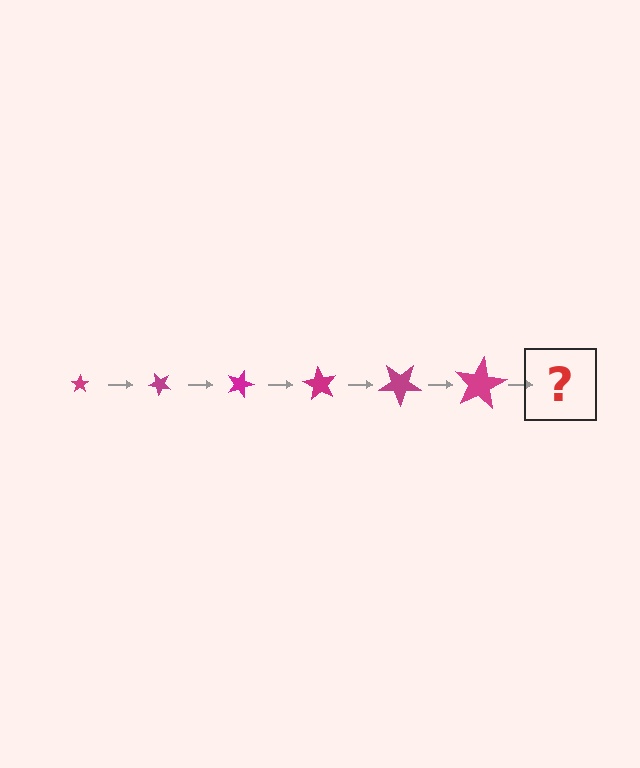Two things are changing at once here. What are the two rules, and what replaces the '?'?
The two rules are that the star grows larger each step and it rotates 45 degrees each step. The '?' should be a star, larger than the previous one and rotated 270 degrees from the start.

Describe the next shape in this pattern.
It should be a star, larger than the previous one and rotated 270 degrees from the start.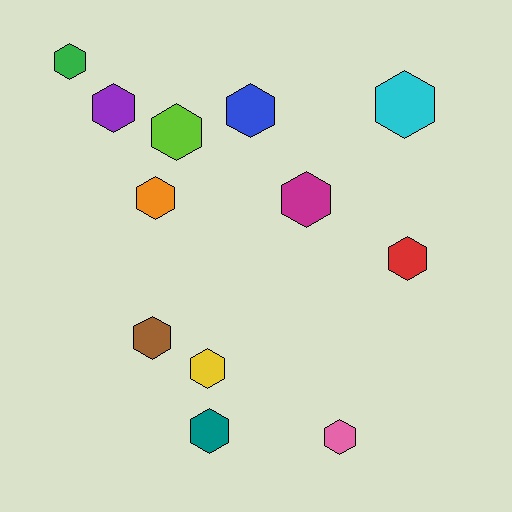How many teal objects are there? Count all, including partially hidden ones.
There is 1 teal object.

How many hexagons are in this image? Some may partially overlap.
There are 12 hexagons.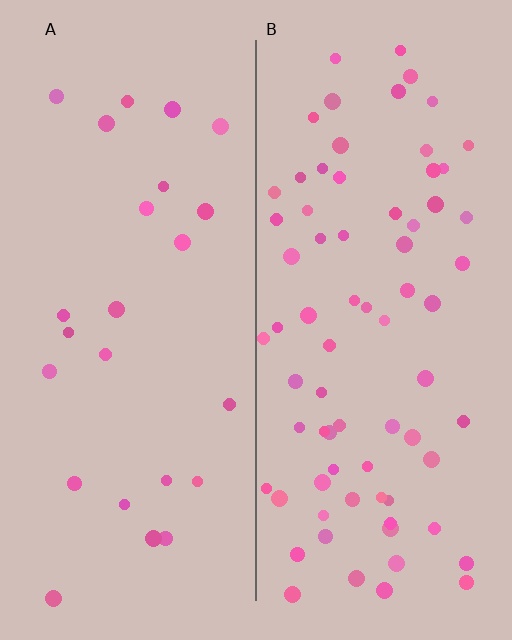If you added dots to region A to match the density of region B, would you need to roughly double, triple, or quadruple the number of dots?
Approximately triple.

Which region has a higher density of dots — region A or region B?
B (the right).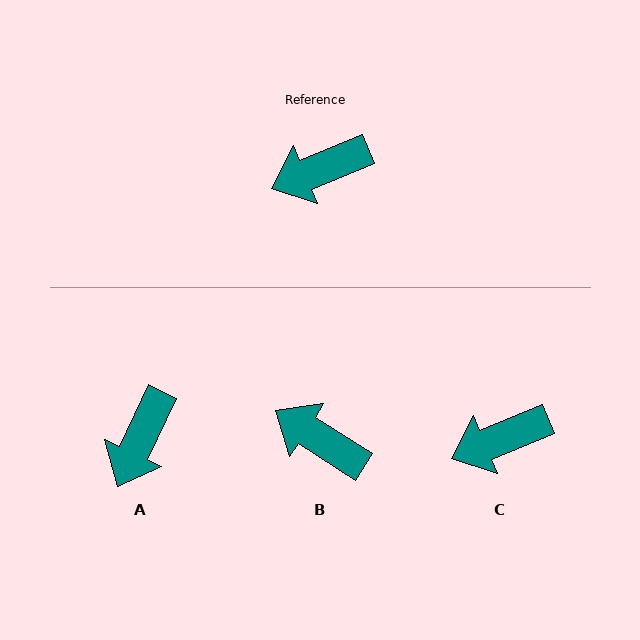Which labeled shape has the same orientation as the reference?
C.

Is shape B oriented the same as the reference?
No, it is off by about 54 degrees.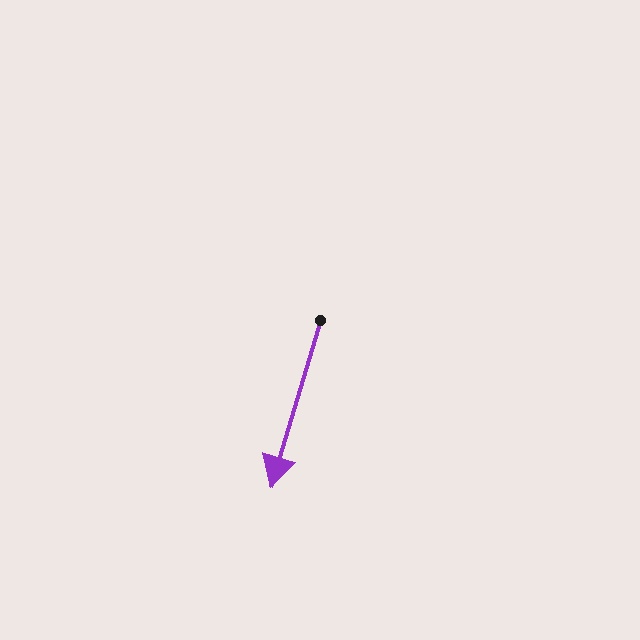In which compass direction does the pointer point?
South.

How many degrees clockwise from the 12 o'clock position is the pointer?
Approximately 197 degrees.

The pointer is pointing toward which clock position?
Roughly 7 o'clock.